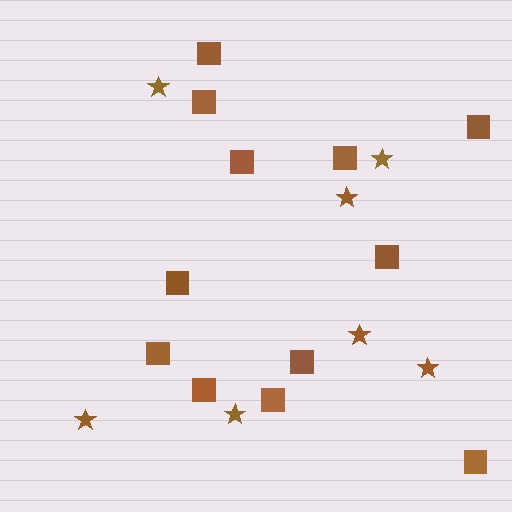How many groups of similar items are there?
There are 2 groups: one group of squares (12) and one group of stars (7).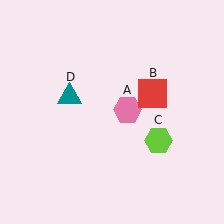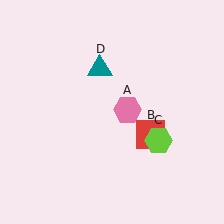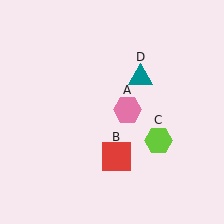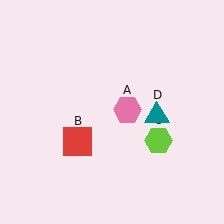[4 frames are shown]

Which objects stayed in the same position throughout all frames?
Pink hexagon (object A) and lime hexagon (object C) remained stationary.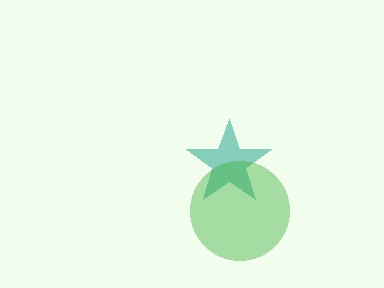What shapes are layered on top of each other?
The layered shapes are: a teal star, a green circle.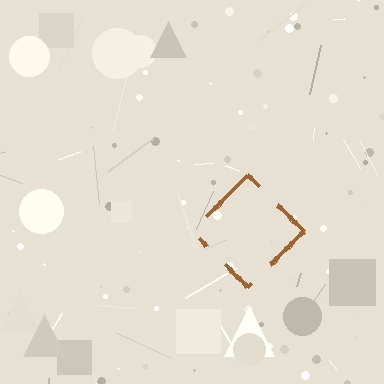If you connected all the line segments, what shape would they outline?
They would outline a diamond.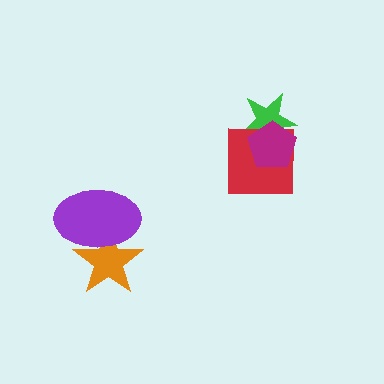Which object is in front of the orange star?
The purple ellipse is in front of the orange star.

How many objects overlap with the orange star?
1 object overlaps with the orange star.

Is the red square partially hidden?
Yes, it is partially covered by another shape.